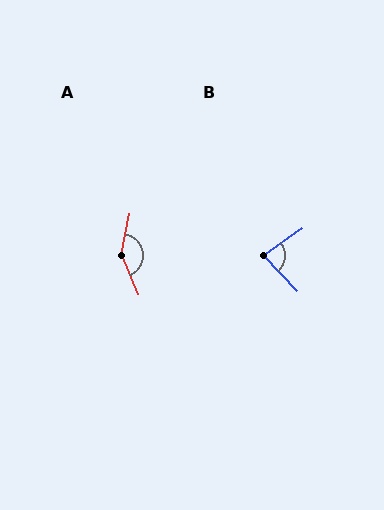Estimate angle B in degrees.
Approximately 82 degrees.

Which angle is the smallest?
B, at approximately 82 degrees.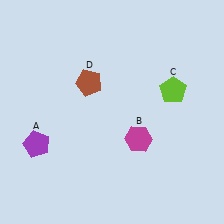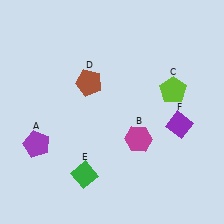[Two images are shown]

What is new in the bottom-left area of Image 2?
A green diamond (E) was added in the bottom-left area of Image 2.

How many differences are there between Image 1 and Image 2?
There are 2 differences between the two images.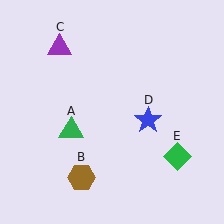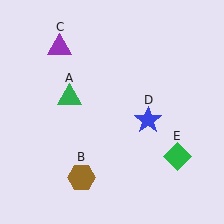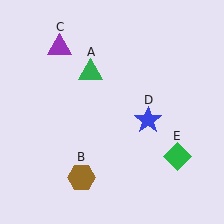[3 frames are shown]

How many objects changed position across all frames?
1 object changed position: green triangle (object A).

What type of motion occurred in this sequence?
The green triangle (object A) rotated clockwise around the center of the scene.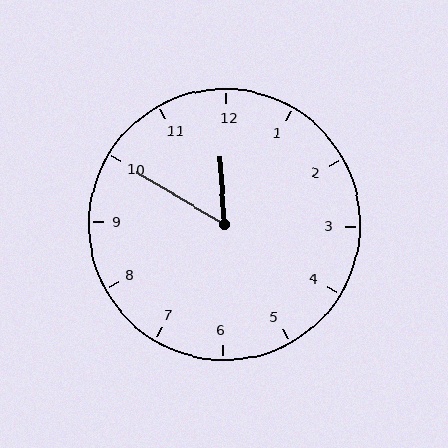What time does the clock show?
11:50.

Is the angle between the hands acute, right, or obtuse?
It is acute.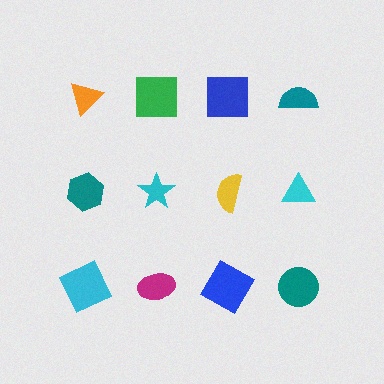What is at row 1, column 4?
A teal semicircle.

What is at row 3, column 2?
A magenta ellipse.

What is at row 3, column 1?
A cyan square.